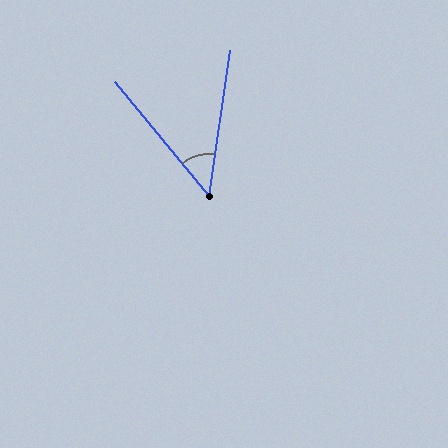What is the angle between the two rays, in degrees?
Approximately 48 degrees.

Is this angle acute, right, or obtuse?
It is acute.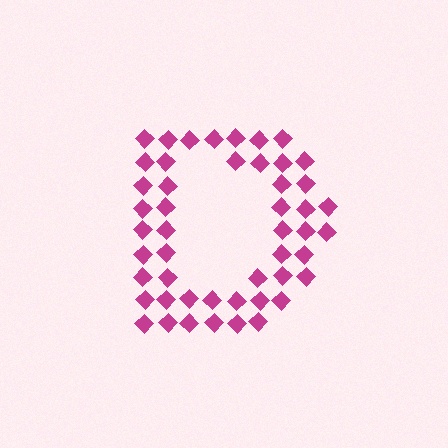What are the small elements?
The small elements are diamonds.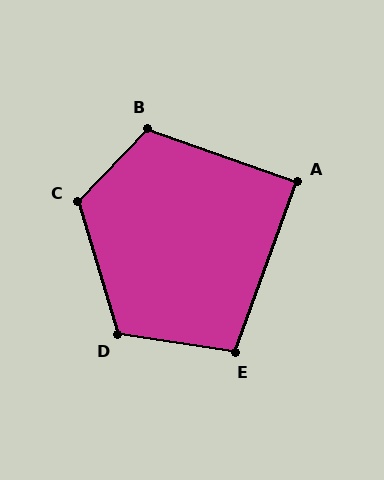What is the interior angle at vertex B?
Approximately 114 degrees (obtuse).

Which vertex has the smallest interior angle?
A, at approximately 90 degrees.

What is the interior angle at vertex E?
Approximately 101 degrees (obtuse).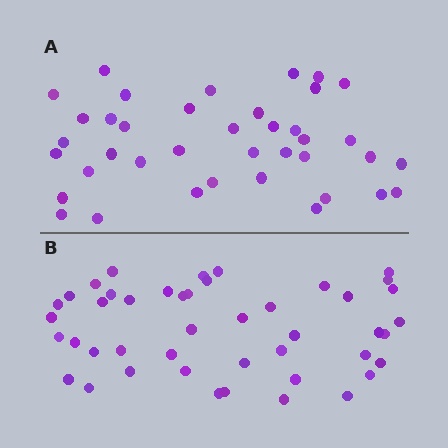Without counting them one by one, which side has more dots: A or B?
Region B (the bottom region) has more dots.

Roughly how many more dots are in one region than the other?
Region B has about 6 more dots than region A.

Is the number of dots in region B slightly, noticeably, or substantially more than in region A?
Region B has only slightly more — the two regions are fairly close. The ratio is roughly 1.2 to 1.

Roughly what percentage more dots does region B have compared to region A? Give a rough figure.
About 15% more.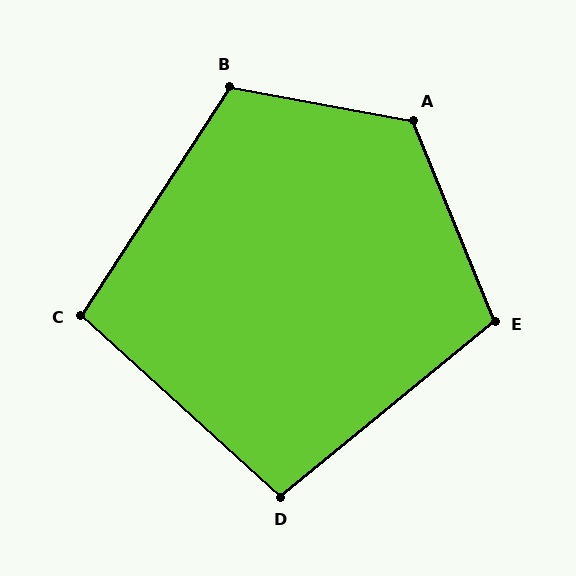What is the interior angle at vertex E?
Approximately 107 degrees (obtuse).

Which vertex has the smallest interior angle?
D, at approximately 98 degrees.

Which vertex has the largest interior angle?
A, at approximately 122 degrees.